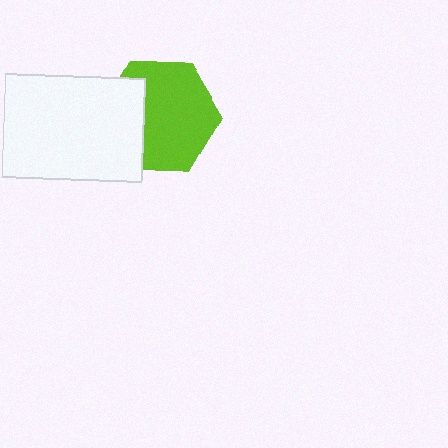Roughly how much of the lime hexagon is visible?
Most of it is visible (roughly 69%).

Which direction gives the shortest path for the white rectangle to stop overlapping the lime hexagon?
Moving left gives the shortest separation.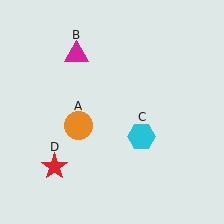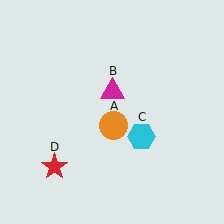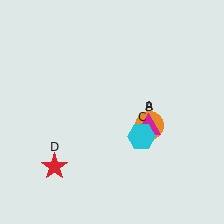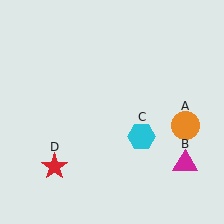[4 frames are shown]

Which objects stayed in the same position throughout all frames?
Cyan hexagon (object C) and red star (object D) remained stationary.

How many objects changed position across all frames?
2 objects changed position: orange circle (object A), magenta triangle (object B).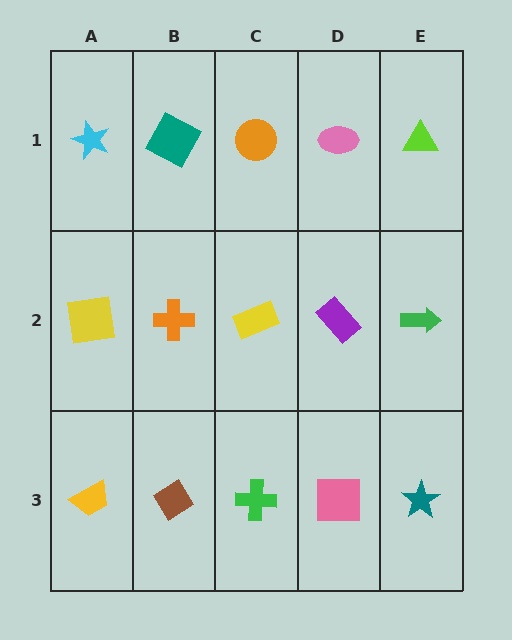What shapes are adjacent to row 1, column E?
A green arrow (row 2, column E), a pink ellipse (row 1, column D).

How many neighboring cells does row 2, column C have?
4.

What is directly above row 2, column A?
A cyan star.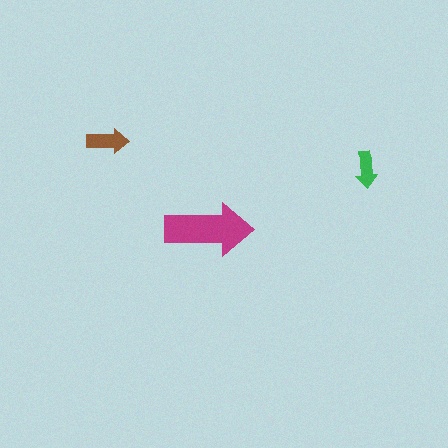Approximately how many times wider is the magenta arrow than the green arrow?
About 2.5 times wider.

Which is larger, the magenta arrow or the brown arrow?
The magenta one.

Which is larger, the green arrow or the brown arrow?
The brown one.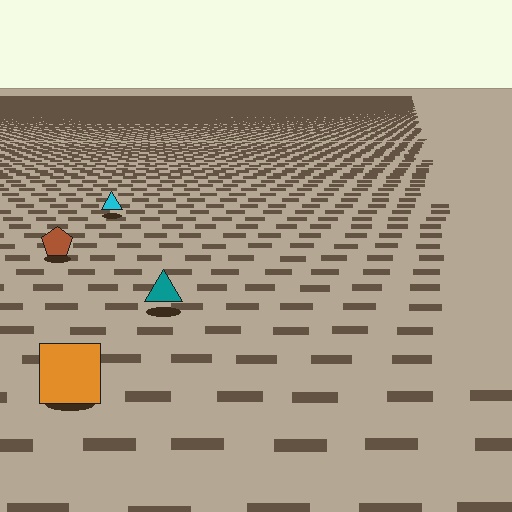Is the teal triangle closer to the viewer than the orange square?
No. The orange square is closer — you can tell from the texture gradient: the ground texture is coarser near it.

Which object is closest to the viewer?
The orange square is closest. The texture marks near it are larger and more spread out.